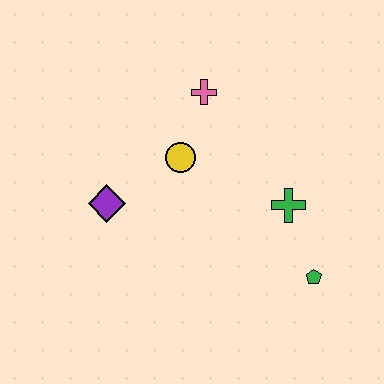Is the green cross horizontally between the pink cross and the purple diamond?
No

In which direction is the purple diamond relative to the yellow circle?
The purple diamond is to the left of the yellow circle.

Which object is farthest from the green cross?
The purple diamond is farthest from the green cross.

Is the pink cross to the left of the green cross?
Yes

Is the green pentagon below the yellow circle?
Yes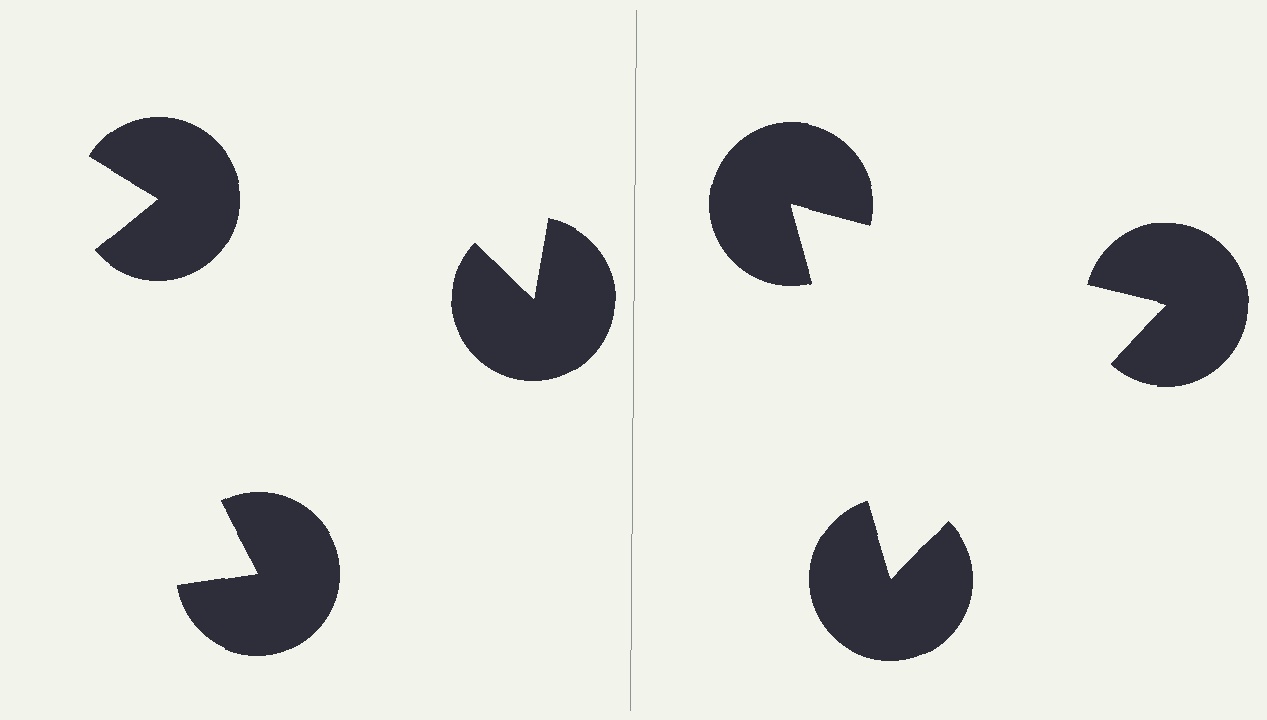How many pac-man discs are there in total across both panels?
6 — 3 on each side.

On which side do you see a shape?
An illusory triangle appears on the right side. On the left side the wedge cuts are rotated, so no coherent shape forms.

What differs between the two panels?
The pac-man discs are positioned identically on both sides; only the wedge orientations differ. On the right they align to a triangle; on the left they are misaligned.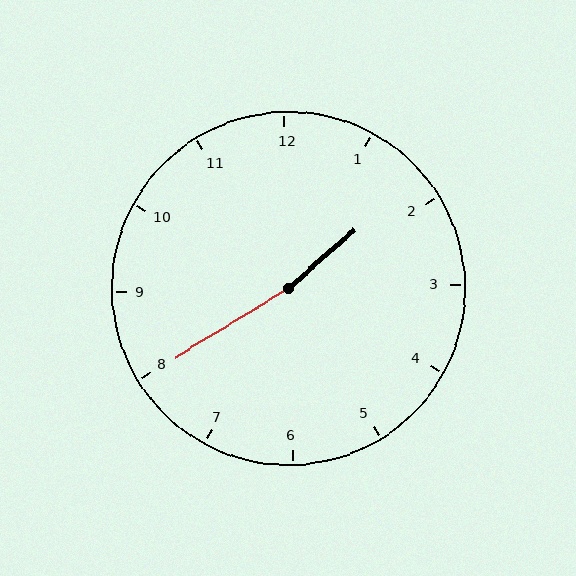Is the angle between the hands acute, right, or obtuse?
It is obtuse.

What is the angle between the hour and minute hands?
Approximately 170 degrees.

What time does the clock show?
1:40.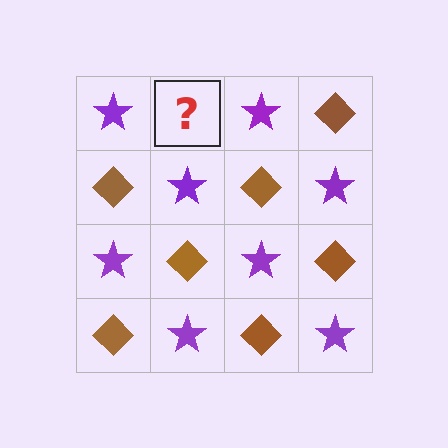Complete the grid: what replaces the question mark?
The question mark should be replaced with a brown diamond.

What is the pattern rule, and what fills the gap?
The rule is that it alternates purple star and brown diamond in a checkerboard pattern. The gap should be filled with a brown diamond.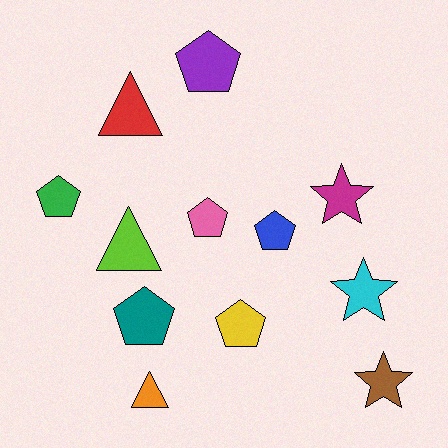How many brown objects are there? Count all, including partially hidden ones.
There is 1 brown object.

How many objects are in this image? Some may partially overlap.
There are 12 objects.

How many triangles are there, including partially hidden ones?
There are 3 triangles.